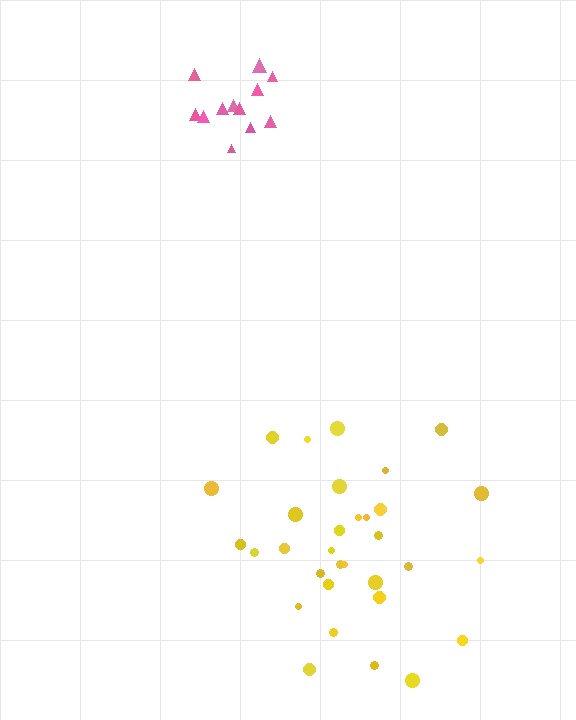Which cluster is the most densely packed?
Pink.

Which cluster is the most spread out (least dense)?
Yellow.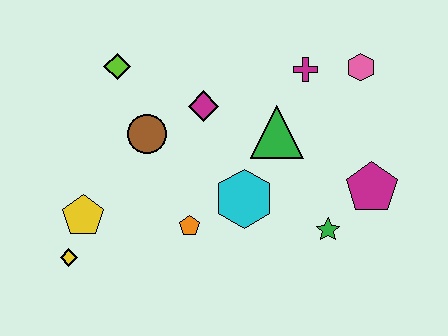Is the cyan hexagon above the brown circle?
No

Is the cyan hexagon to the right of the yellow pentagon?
Yes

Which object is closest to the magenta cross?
The pink hexagon is closest to the magenta cross.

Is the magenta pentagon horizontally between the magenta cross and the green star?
No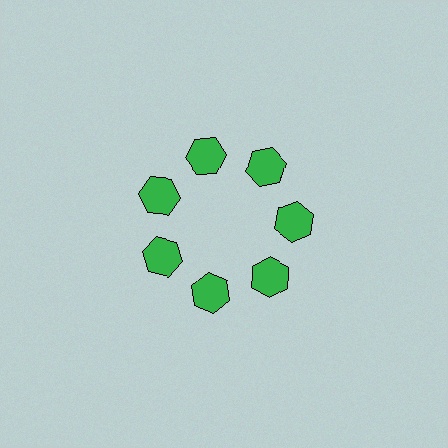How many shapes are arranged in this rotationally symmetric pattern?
There are 7 shapes, arranged in 7 groups of 1.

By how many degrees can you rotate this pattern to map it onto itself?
The pattern maps onto itself every 51 degrees of rotation.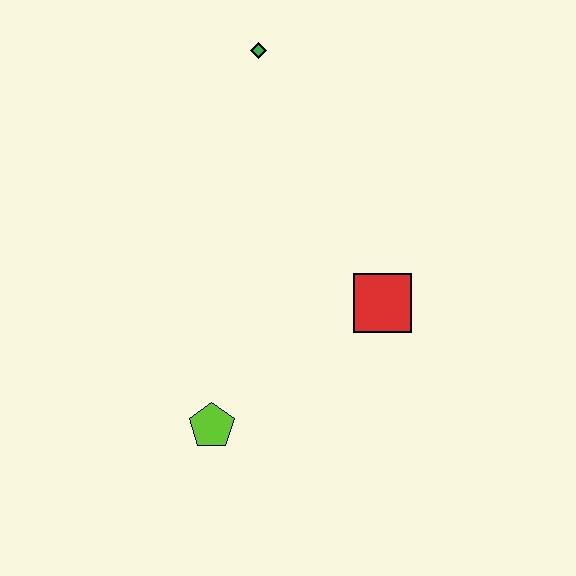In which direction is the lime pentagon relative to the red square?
The lime pentagon is to the left of the red square.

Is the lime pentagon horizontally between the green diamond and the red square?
No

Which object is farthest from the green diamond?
The lime pentagon is farthest from the green diamond.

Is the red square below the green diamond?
Yes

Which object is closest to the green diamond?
The red square is closest to the green diamond.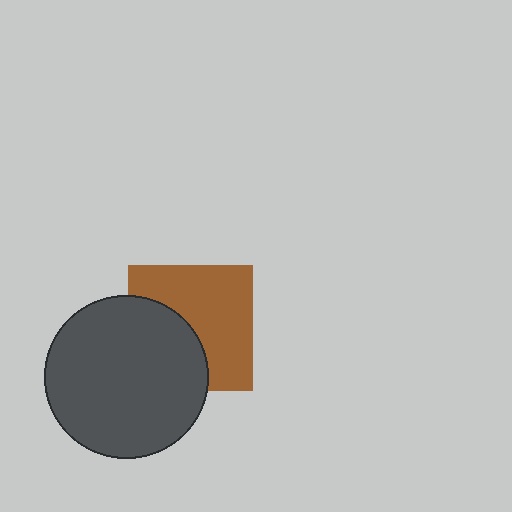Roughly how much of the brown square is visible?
About half of it is visible (roughly 60%).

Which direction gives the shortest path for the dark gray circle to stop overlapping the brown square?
Moving toward the lower-left gives the shortest separation.